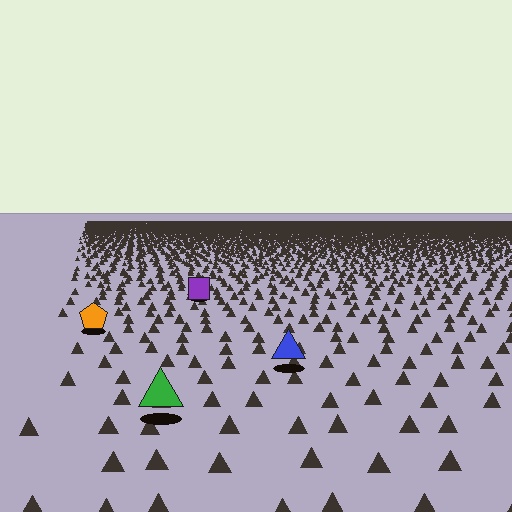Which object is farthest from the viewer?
The purple square is farthest from the viewer. It appears smaller and the ground texture around it is denser.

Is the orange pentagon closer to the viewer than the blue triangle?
No. The blue triangle is closer — you can tell from the texture gradient: the ground texture is coarser near it.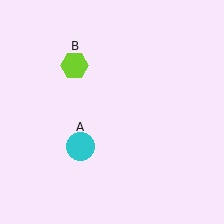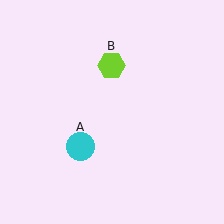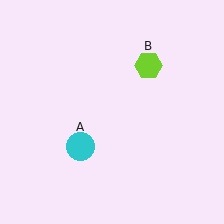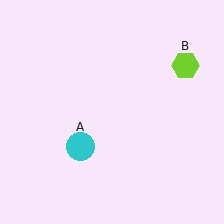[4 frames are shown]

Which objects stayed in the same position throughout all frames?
Cyan circle (object A) remained stationary.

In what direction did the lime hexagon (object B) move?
The lime hexagon (object B) moved right.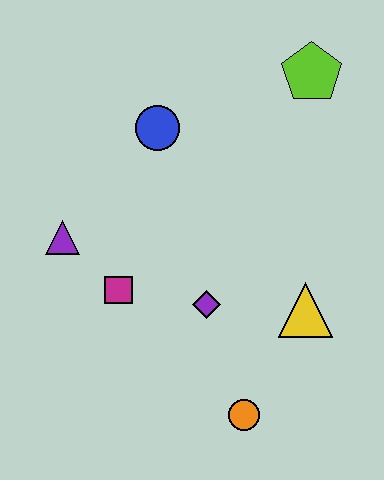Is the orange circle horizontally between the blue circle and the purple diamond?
No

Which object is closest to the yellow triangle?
The purple diamond is closest to the yellow triangle.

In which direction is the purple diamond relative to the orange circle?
The purple diamond is above the orange circle.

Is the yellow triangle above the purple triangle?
No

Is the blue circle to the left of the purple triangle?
No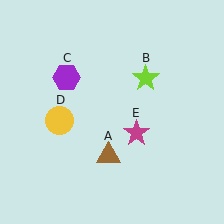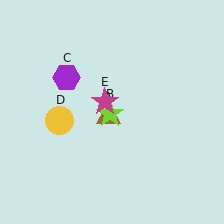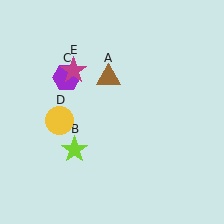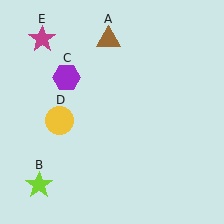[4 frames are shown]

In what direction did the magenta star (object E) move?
The magenta star (object E) moved up and to the left.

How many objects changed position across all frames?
3 objects changed position: brown triangle (object A), lime star (object B), magenta star (object E).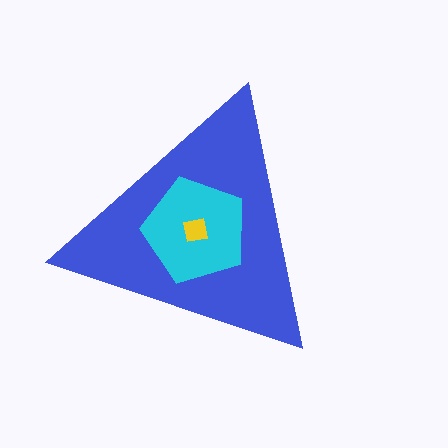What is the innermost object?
The yellow square.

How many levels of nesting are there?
3.